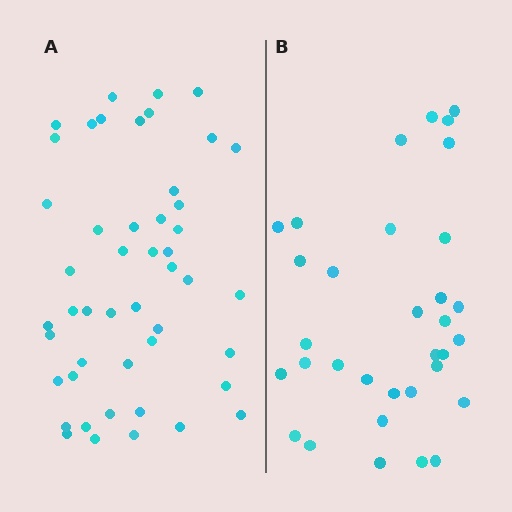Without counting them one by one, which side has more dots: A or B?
Region A (the left region) has more dots.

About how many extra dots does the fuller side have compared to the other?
Region A has approximately 15 more dots than region B.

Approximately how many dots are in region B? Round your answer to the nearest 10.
About 30 dots. (The exact count is 33, which rounds to 30.)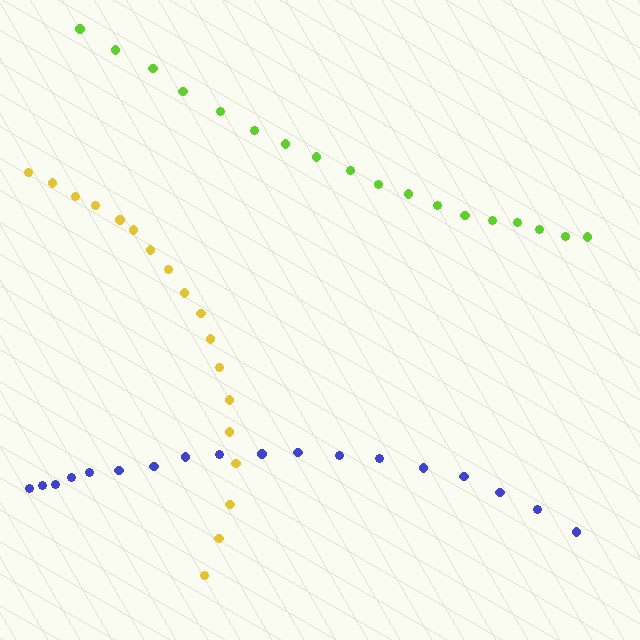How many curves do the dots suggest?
There are 3 distinct paths.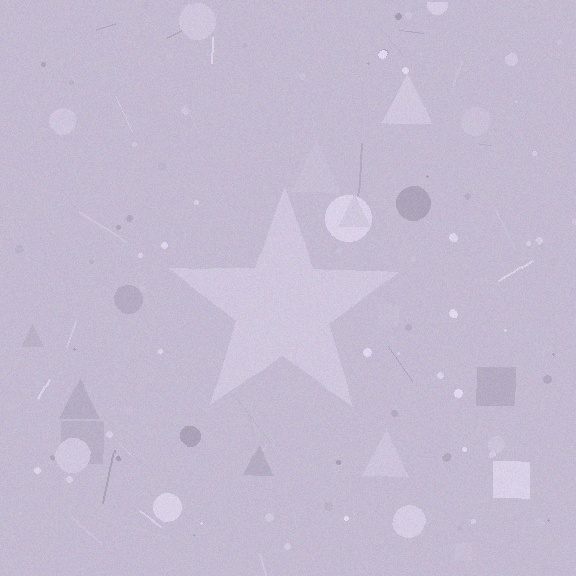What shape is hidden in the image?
A star is hidden in the image.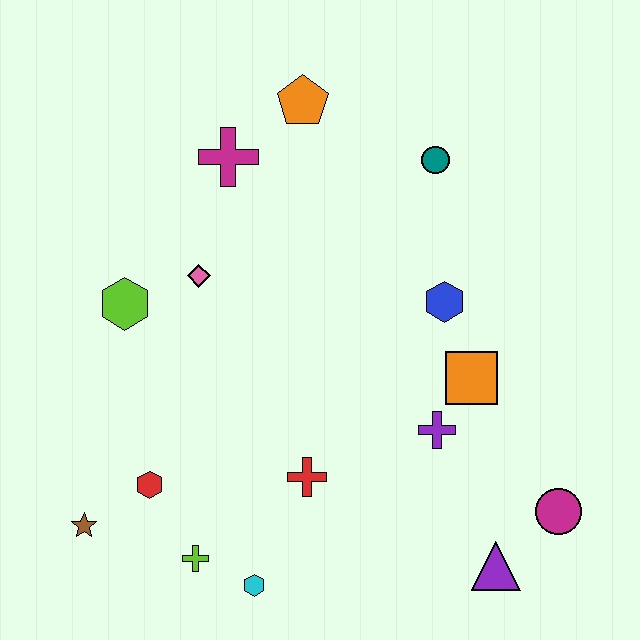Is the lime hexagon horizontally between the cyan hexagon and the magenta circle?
No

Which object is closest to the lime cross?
The cyan hexagon is closest to the lime cross.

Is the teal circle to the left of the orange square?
Yes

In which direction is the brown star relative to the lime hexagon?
The brown star is below the lime hexagon.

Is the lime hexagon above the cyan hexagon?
Yes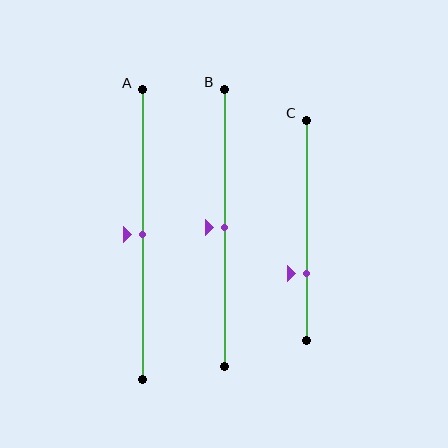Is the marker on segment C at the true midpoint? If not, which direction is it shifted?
No, the marker on segment C is shifted downward by about 20% of the segment length.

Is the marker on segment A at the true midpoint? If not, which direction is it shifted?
Yes, the marker on segment A is at the true midpoint.